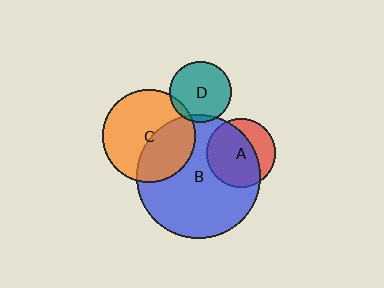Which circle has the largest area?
Circle B (blue).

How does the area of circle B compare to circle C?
Approximately 1.8 times.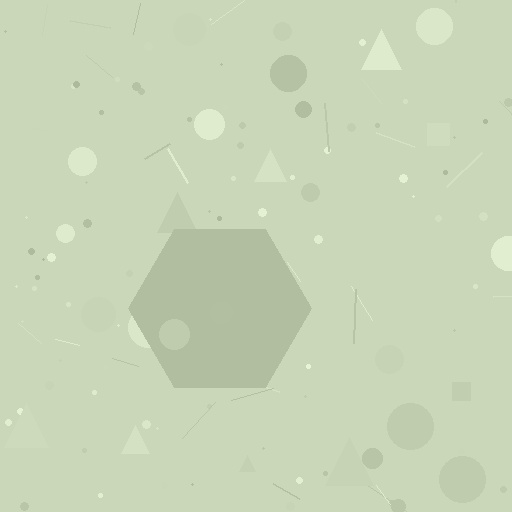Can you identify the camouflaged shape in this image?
The camouflaged shape is a hexagon.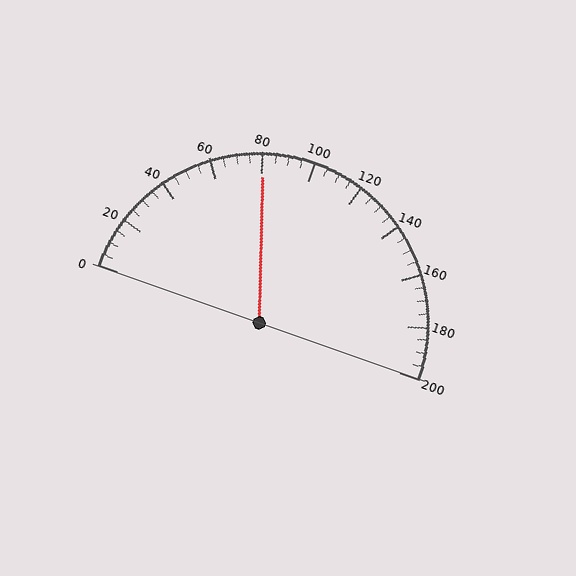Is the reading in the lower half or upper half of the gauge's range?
The reading is in the lower half of the range (0 to 200).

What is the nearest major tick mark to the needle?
The nearest major tick mark is 80.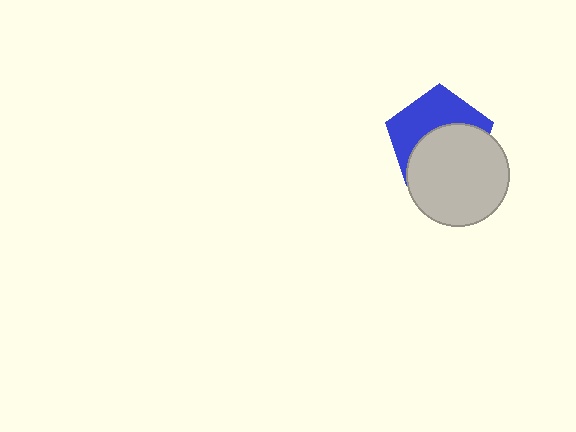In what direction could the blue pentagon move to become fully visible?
The blue pentagon could move up. That would shift it out from behind the light gray circle entirely.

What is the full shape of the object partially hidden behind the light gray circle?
The partially hidden object is a blue pentagon.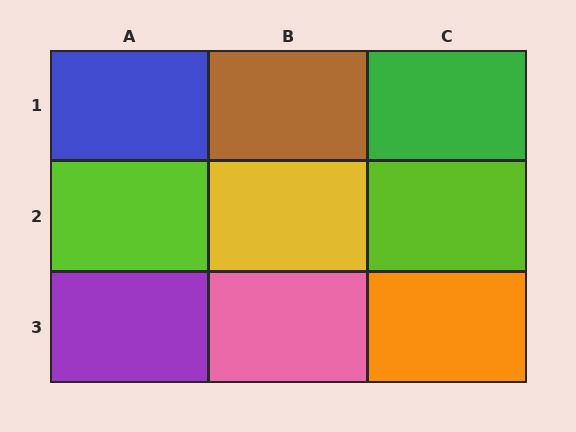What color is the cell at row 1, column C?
Green.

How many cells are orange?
1 cell is orange.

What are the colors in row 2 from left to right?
Lime, yellow, lime.